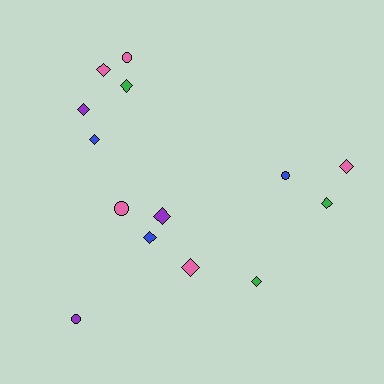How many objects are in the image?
There are 14 objects.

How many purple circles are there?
There is 1 purple circle.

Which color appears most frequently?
Pink, with 5 objects.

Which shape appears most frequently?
Diamond, with 10 objects.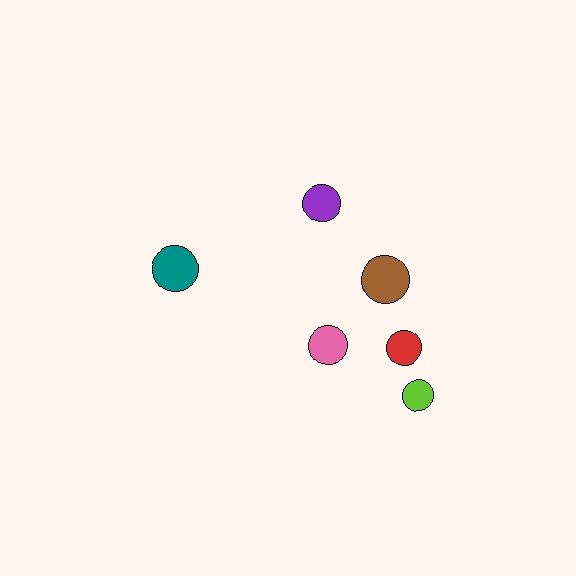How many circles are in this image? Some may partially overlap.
There are 6 circles.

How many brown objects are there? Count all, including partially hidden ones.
There is 1 brown object.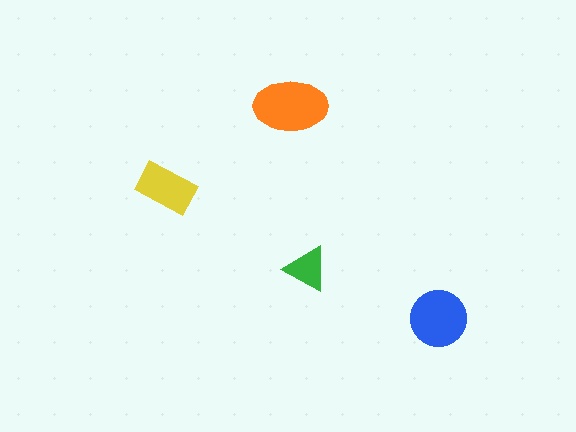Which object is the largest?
The orange ellipse.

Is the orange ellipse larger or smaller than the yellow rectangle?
Larger.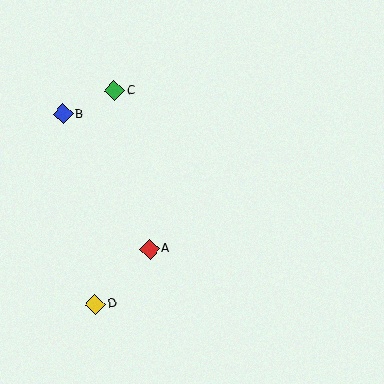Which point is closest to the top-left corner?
Point B is closest to the top-left corner.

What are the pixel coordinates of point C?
Point C is at (114, 91).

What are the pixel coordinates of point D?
Point D is at (96, 304).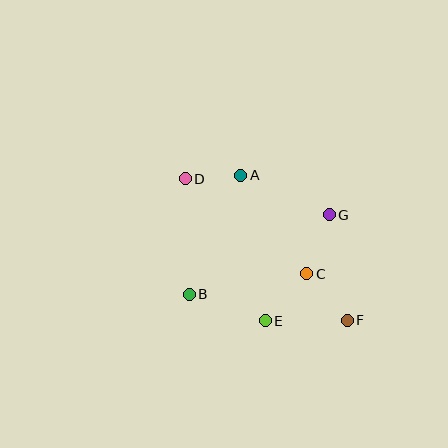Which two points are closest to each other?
Points A and D are closest to each other.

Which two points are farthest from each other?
Points D and F are farthest from each other.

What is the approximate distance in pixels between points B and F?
The distance between B and F is approximately 160 pixels.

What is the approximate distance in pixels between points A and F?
The distance between A and F is approximately 180 pixels.